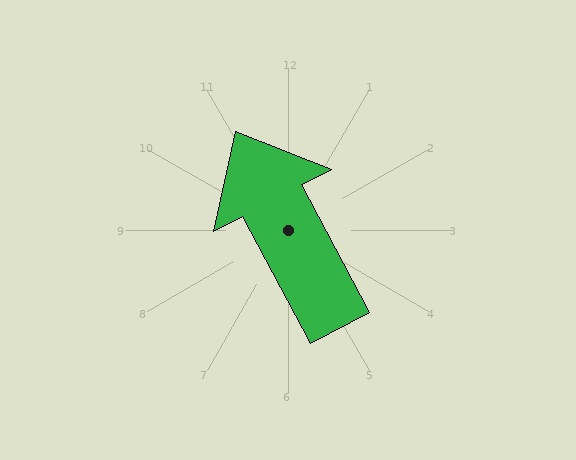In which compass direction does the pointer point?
Northwest.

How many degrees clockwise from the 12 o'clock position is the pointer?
Approximately 332 degrees.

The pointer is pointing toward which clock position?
Roughly 11 o'clock.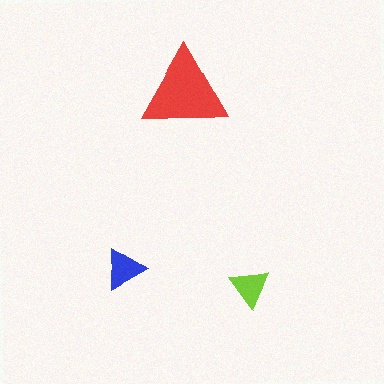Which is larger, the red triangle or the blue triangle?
The red one.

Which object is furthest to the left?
The blue triangle is leftmost.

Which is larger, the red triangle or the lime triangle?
The red one.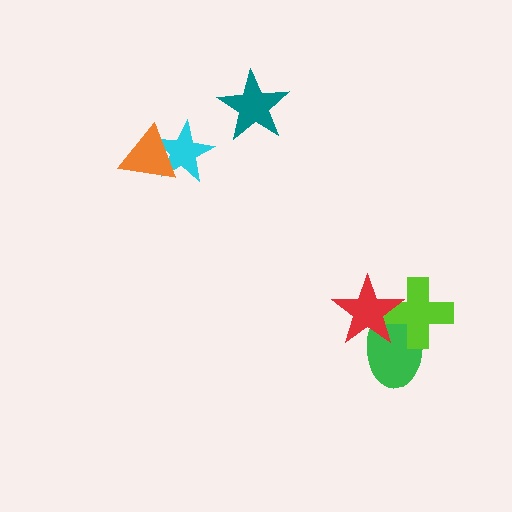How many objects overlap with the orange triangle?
1 object overlaps with the orange triangle.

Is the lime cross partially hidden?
Yes, it is partially covered by another shape.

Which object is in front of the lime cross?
The red star is in front of the lime cross.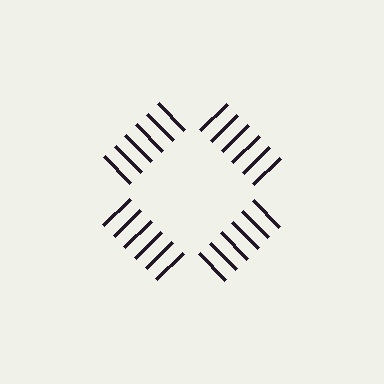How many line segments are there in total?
24 — 6 along each of the 4 edges.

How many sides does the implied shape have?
4 sides — the line-ends trace a square.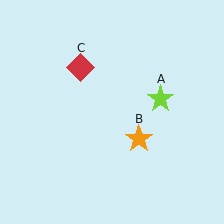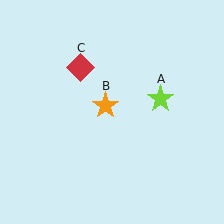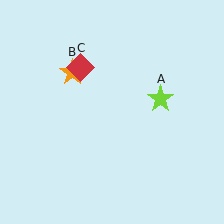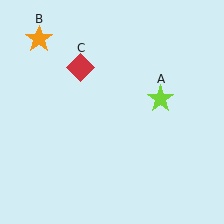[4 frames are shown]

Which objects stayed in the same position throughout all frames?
Lime star (object A) and red diamond (object C) remained stationary.